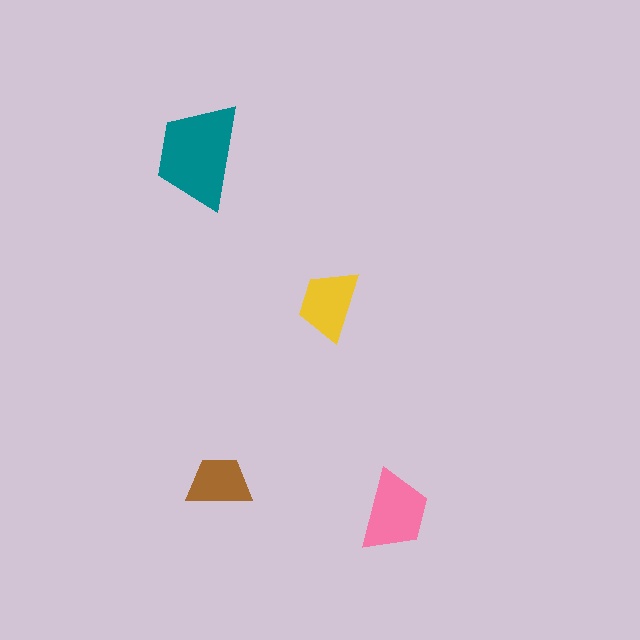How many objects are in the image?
There are 4 objects in the image.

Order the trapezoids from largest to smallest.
the teal one, the pink one, the yellow one, the brown one.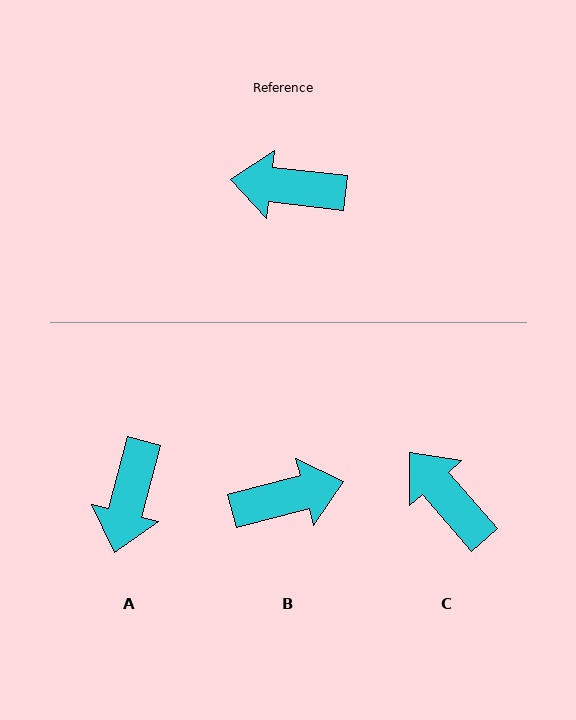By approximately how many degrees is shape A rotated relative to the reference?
Approximately 82 degrees counter-clockwise.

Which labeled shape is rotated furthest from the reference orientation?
B, about 159 degrees away.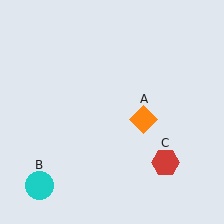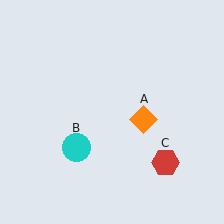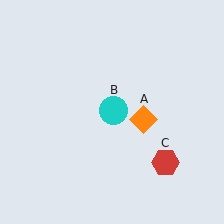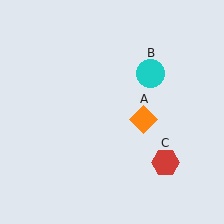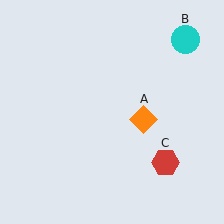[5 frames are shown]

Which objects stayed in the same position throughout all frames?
Orange diamond (object A) and red hexagon (object C) remained stationary.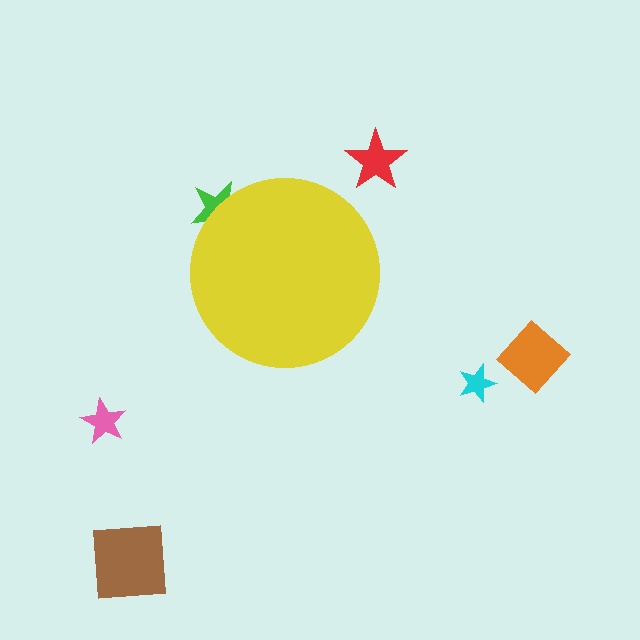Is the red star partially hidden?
No, the red star is fully visible.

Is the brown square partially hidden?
No, the brown square is fully visible.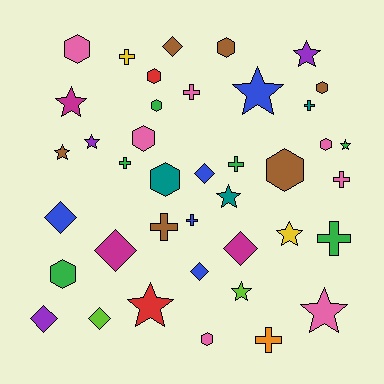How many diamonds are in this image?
There are 8 diamonds.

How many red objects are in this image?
There are 2 red objects.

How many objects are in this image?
There are 40 objects.